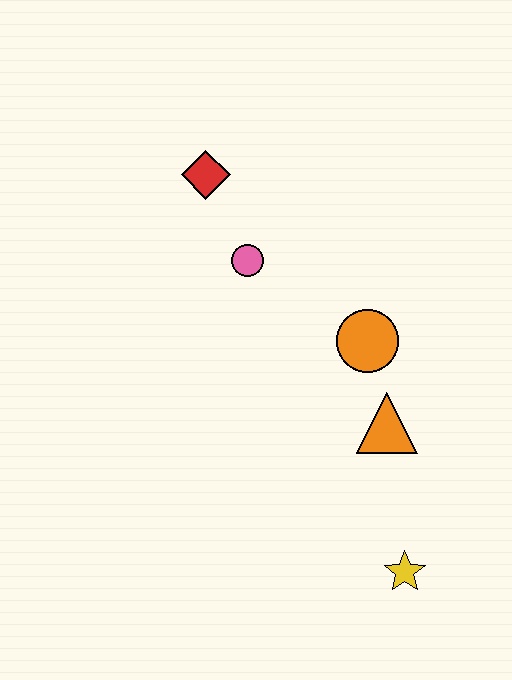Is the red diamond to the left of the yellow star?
Yes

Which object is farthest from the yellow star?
The red diamond is farthest from the yellow star.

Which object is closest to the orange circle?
The orange triangle is closest to the orange circle.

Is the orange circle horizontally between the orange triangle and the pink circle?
Yes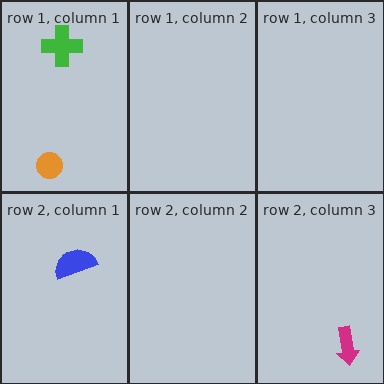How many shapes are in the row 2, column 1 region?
1.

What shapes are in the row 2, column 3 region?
The magenta arrow.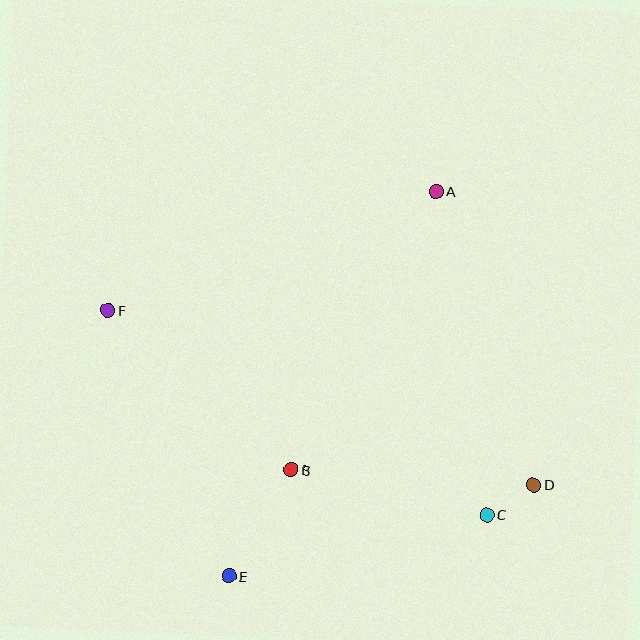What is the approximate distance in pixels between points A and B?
The distance between A and B is approximately 314 pixels.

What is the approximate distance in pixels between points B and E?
The distance between B and E is approximately 123 pixels.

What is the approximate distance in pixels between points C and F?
The distance between C and F is approximately 430 pixels.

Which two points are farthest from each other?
Points D and F are farthest from each other.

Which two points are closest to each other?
Points C and D are closest to each other.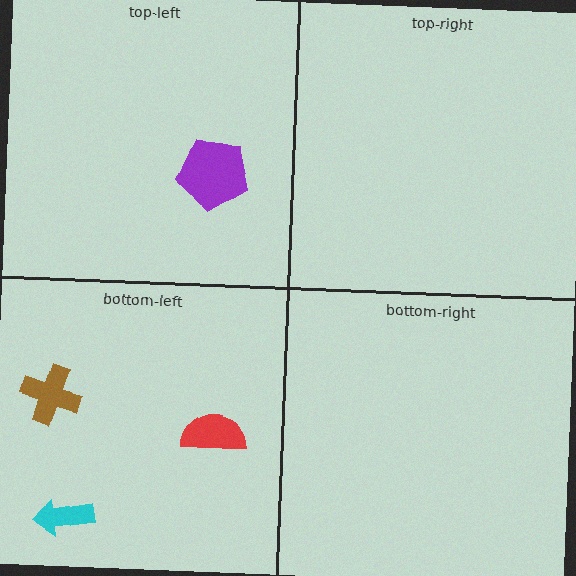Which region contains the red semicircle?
The bottom-left region.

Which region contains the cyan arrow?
The bottom-left region.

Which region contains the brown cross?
The bottom-left region.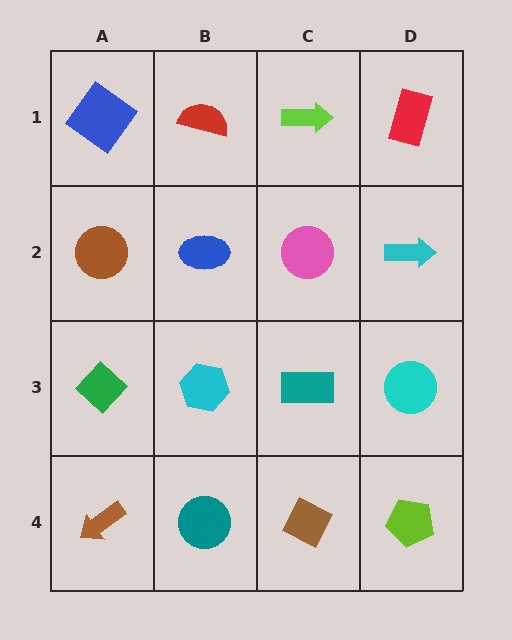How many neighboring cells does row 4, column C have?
3.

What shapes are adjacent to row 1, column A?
A brown circle (row 2, column A), a red semicircle (row 1, column B).